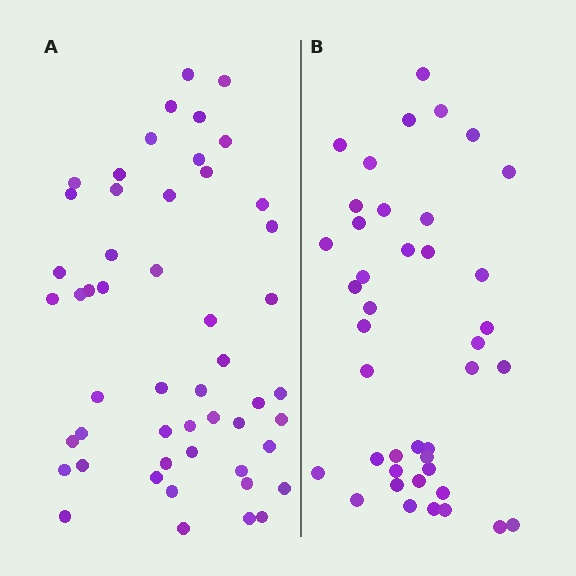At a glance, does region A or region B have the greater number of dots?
Region A (the left region) has more dots.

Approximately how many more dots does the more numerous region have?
Region A has roughly 10 or so more dots than region B.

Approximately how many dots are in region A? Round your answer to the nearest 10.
About 50 dots. (The exact count is 51, which rounds to 50.)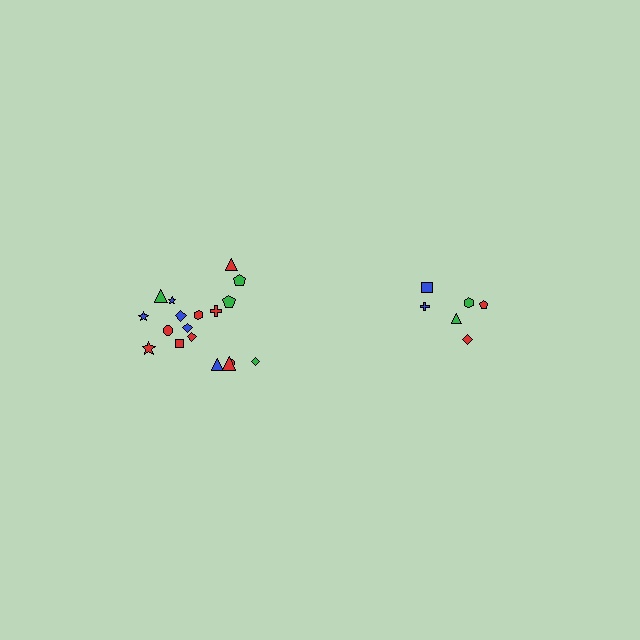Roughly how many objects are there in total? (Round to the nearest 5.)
Roughly 25 objects in total.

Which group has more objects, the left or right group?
The left group.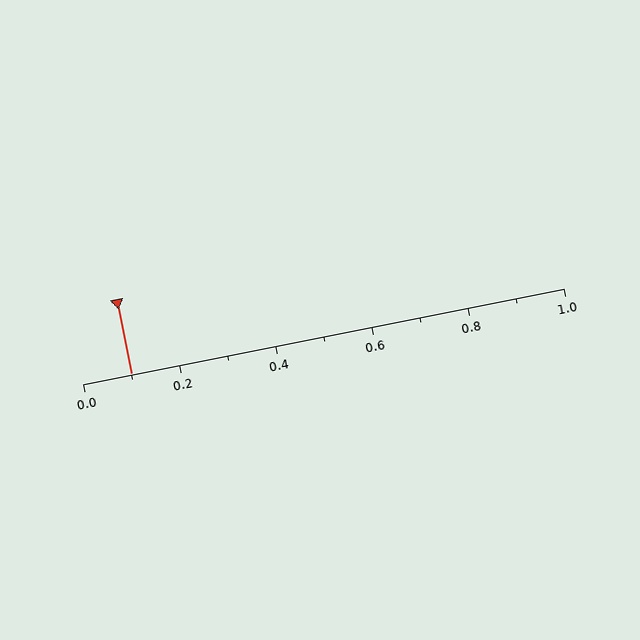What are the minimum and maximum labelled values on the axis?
The axis runs from 0.0 to 1.0.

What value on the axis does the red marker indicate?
The marker indicates approximately 0.1.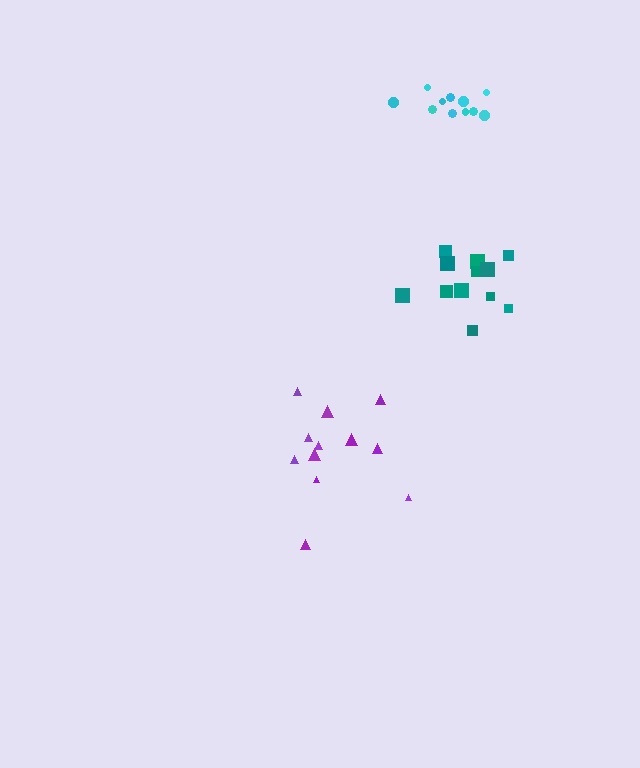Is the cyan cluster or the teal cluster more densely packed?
Cyan.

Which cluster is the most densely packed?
Cyan.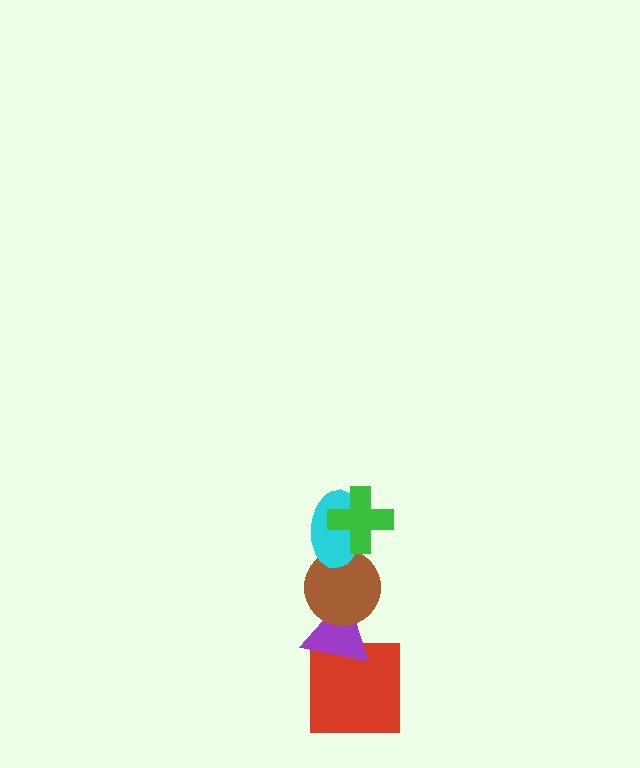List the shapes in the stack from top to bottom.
From top to bottom: the green cross, the cyan ellipse, the brown circle, the purple triangle, the red square.